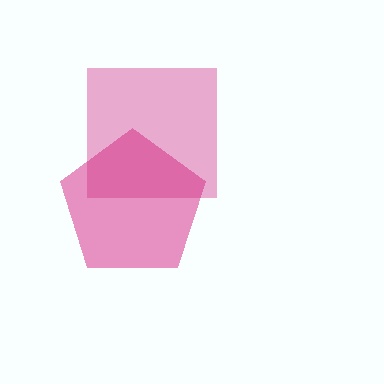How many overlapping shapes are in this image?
There are 2 overlapping shapes in the image.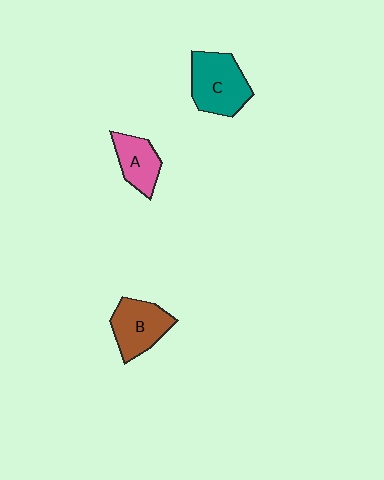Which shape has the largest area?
Shape C (teal).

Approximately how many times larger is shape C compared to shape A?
Approximately 1.5 times.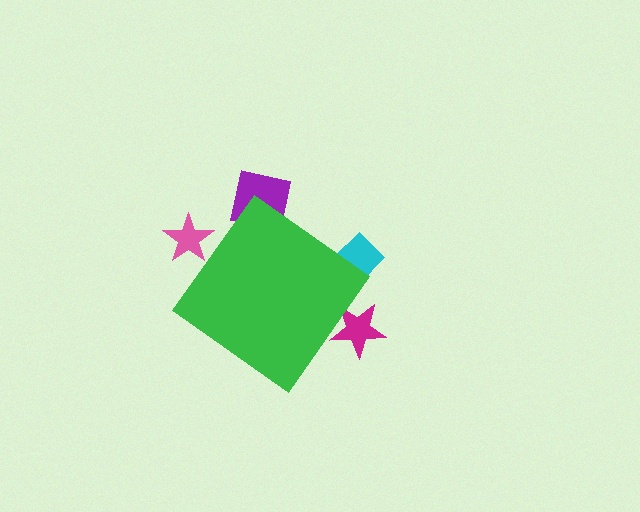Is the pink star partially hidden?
Yes, the pink star is partially hidden behind the green diamond.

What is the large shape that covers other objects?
A green diamond.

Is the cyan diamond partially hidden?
Yes, the cyan diamond is partially hidden behind the green diamond.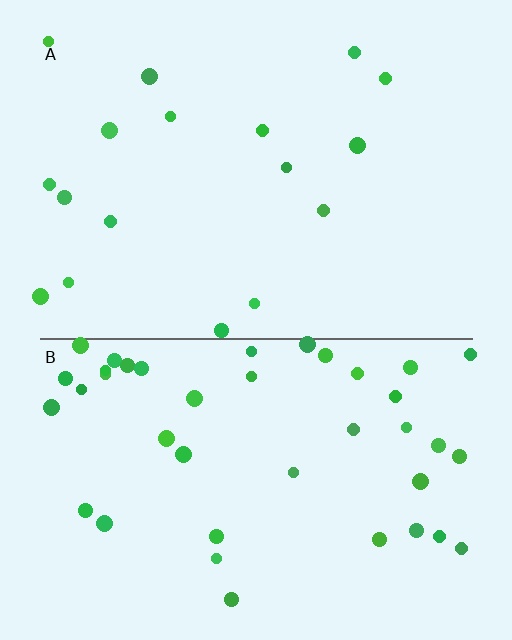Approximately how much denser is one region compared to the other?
Approximately 2.4× — region B over region A.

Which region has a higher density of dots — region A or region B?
B (the bottom).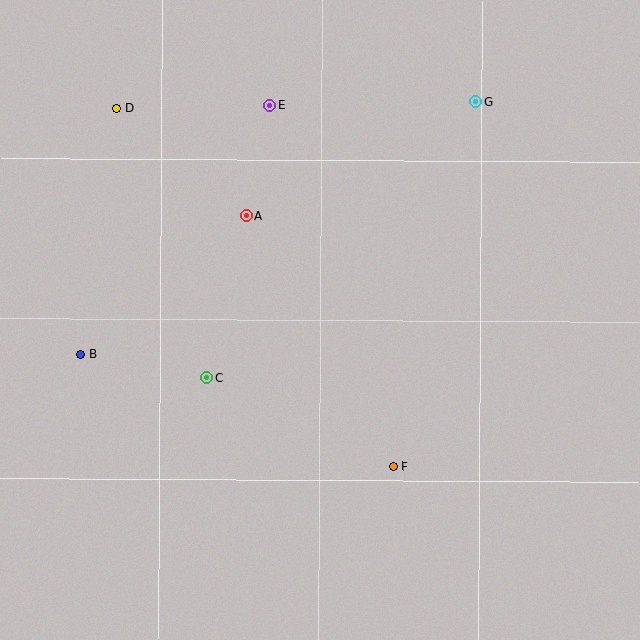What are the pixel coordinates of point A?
Point A is at (246, 216).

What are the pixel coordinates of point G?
Point G is at (476, 102).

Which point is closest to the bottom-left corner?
Point B is closest to the bottom-left corner.